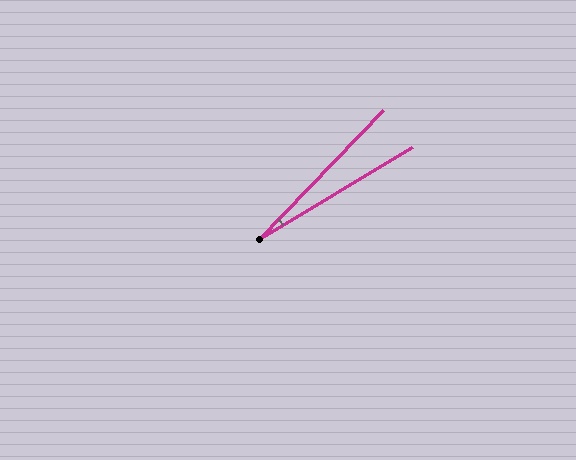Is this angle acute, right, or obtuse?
It is acute.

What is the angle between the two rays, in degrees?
Approximately 15 degrees.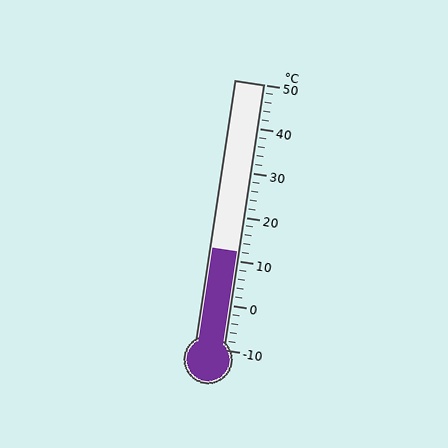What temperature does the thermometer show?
The thermometer shows approximately 12°C.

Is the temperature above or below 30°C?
The temperature is below 30°C.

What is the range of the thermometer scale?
The thermometer scale ranges from -10°C to 50°C.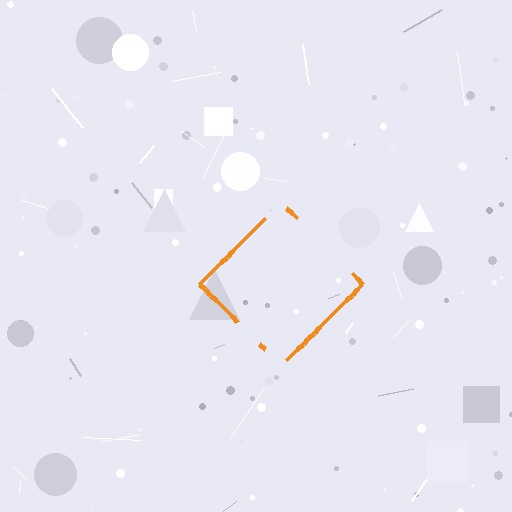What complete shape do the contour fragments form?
The contour fragments form a diamond.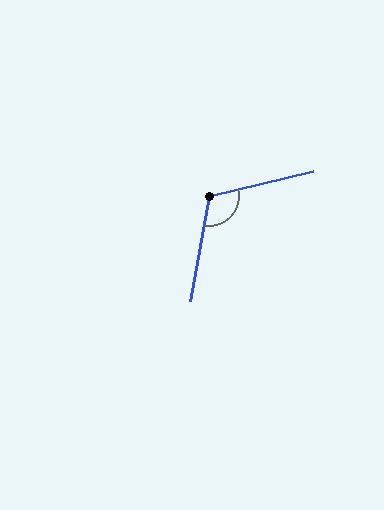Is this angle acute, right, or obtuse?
It is obtuse.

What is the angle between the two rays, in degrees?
Approximately 113 degrees.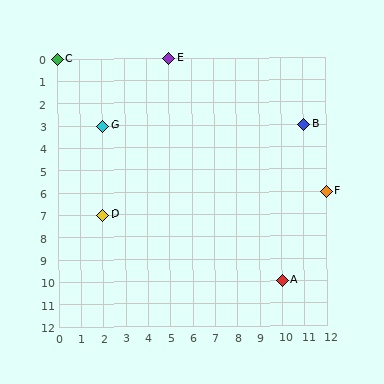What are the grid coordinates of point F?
Point F is at grid coordinates (12, 6).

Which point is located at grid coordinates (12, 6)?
Point F is at (12, 6).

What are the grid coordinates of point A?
Point A is at grid coordinates (10, 10).